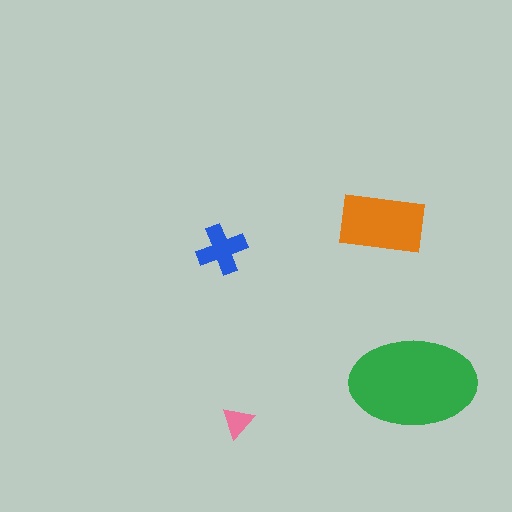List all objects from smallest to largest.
The pink triangle, the blue cross, the orange rectangle, the green ellipse.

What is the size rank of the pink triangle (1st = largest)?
4th.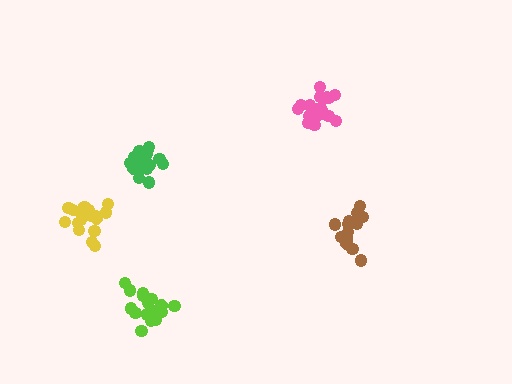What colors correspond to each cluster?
The clusters are colored: green, lime, pink, brown, yellow.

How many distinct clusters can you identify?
There are 5 distinct clusters.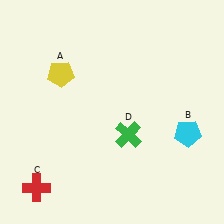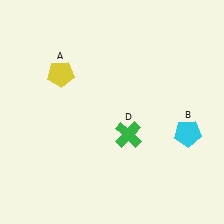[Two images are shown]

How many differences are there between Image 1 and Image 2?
There is 1 difference between the two images.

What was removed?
The red cross (C) was removed in Image 2.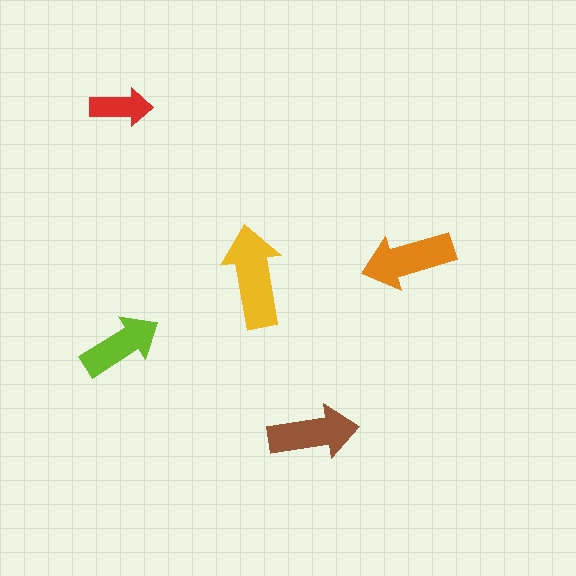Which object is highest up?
The red arrow is topmost.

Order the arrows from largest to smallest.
the yellow one, the orange one, the brown one, the lime one, the red one.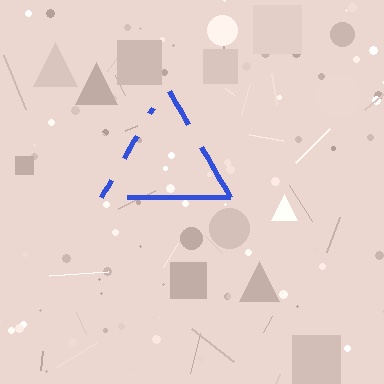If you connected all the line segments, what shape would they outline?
They would outline a triangle.